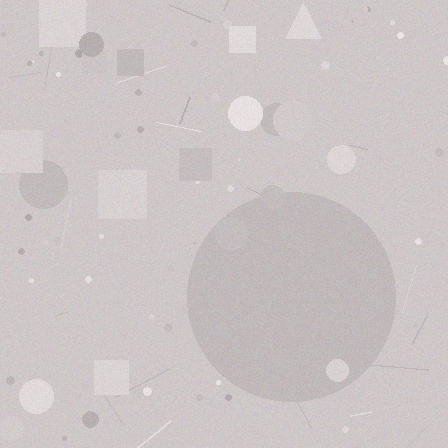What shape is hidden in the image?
A circle is hidden in the image.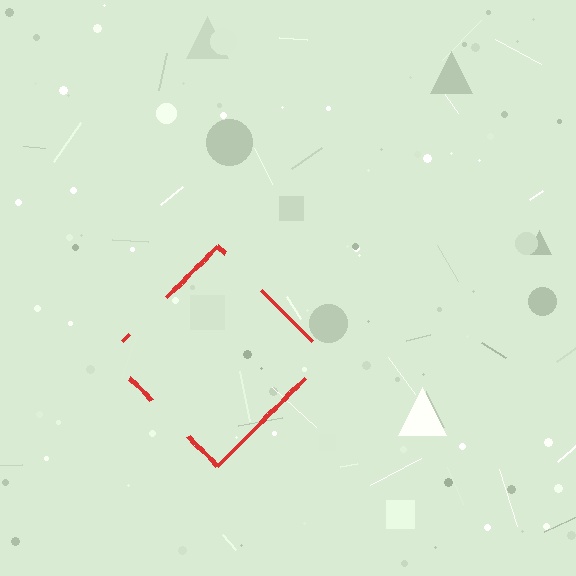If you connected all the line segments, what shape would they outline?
They would outline a diamond.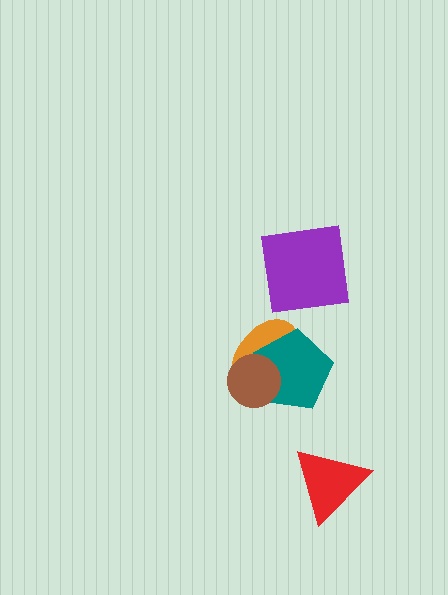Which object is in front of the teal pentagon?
The brown circle is in front of the teal pentagon.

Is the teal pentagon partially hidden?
Yes, it is partially covered by another shape.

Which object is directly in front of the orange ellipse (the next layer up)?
The teal pentagon is directly in front of the orange ellipse.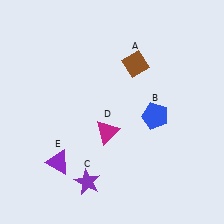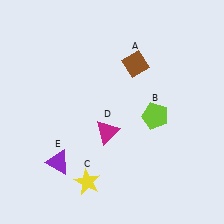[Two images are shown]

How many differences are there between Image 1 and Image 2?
There are 2 differences between the two images.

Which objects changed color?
B changed from blue to lime. C changed from purple to yellow.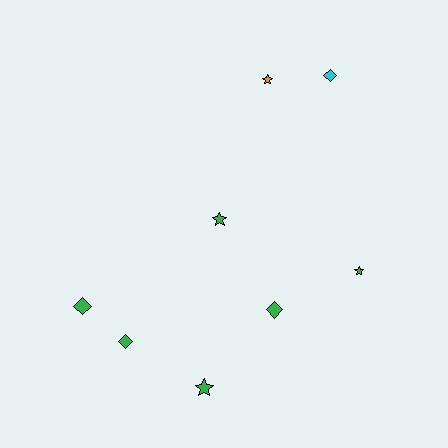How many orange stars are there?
There is 1 orange star.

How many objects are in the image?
There are 8 objects.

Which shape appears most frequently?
Diamond, with 4 objects.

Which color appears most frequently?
Green, with 6 objects.